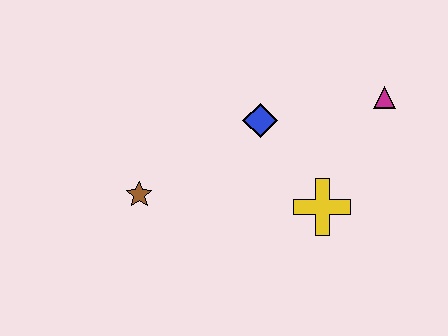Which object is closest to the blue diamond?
The yellow cross is closest to the blue diamond.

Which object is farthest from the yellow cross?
The brown star is farthest from the yellow cross.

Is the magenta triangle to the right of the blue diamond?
Yes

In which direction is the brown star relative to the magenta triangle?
The brown star is to the left of the magenta triangle.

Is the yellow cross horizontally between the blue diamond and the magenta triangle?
Yes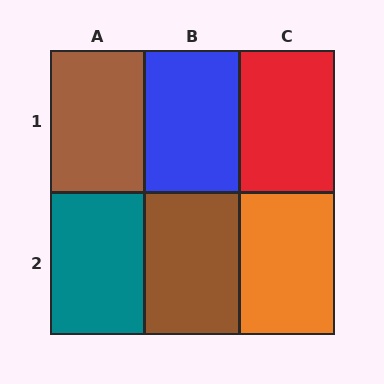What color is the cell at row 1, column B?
Blue.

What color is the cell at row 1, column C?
Red.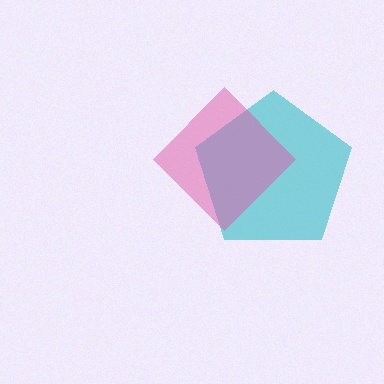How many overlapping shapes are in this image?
There are 2 overlapping shapes in the image.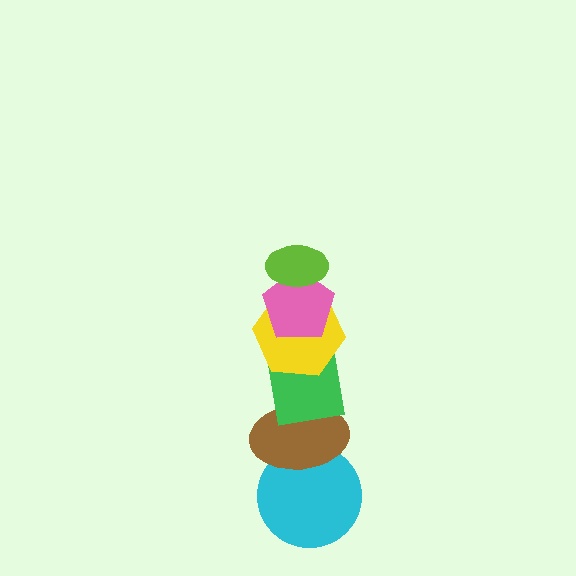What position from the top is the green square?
The green square is 4th from the top.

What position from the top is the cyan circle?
The cyan circle is 6th from the top.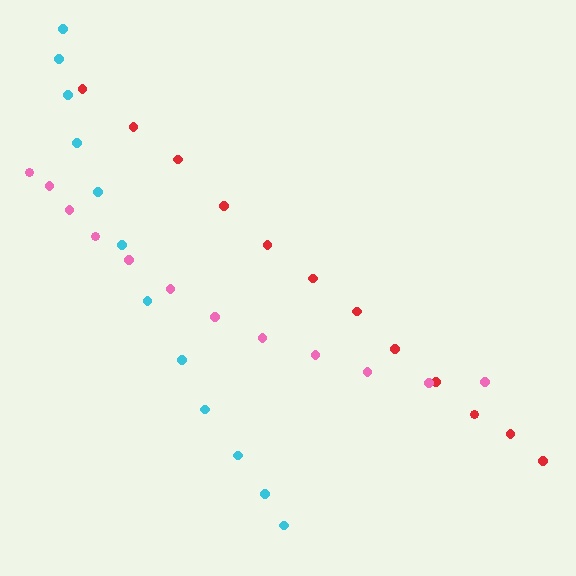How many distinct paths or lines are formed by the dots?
There are 3 distinct paths.